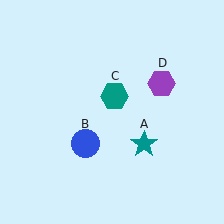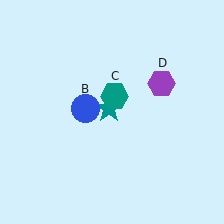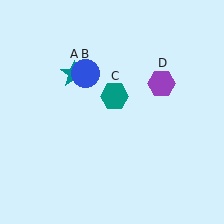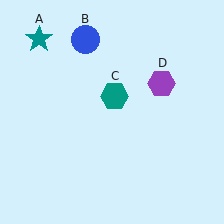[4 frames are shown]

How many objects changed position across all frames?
2 objects changed position: teal star (object A), blue circle (object B).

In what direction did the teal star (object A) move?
The teal star (object A) moved up and to the left.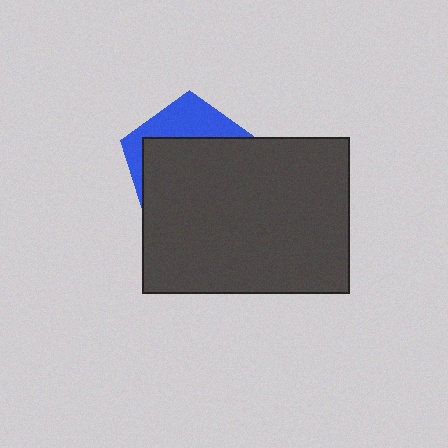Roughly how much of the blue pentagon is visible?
A small part of it is visible (roughly 30%).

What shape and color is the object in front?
The object in front is a dark gray rectangle.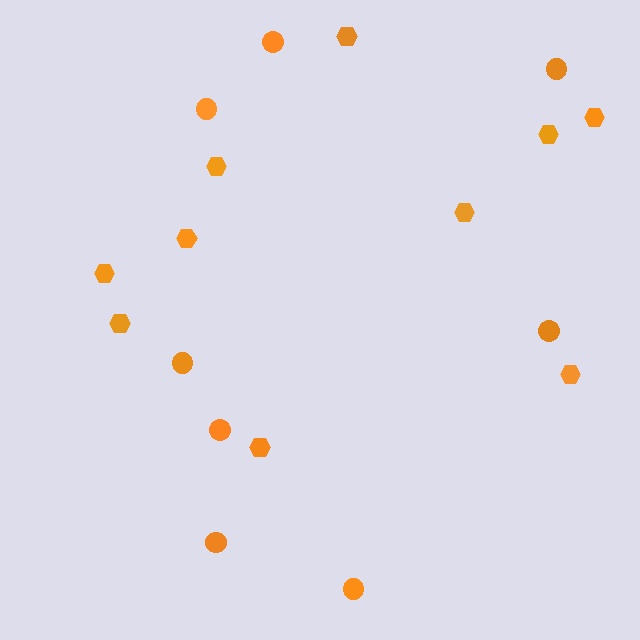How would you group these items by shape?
There are 2 groups: one group of circles (8) and one group of hexagons (10).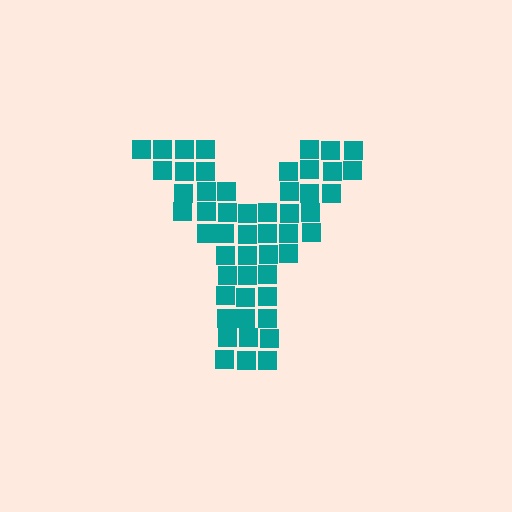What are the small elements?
The small elements are squares.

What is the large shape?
The large shape is the letter Y.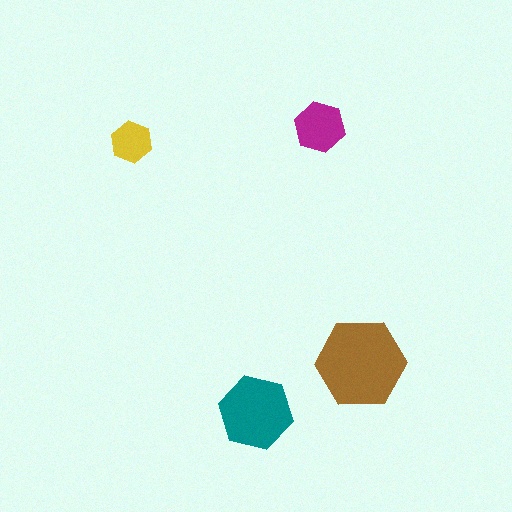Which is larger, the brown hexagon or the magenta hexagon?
The brown one.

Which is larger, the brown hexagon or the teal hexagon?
The brown one.